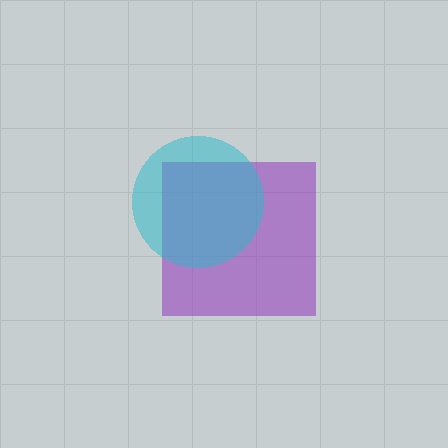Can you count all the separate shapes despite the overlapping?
Yes, there are 2 separate shapes.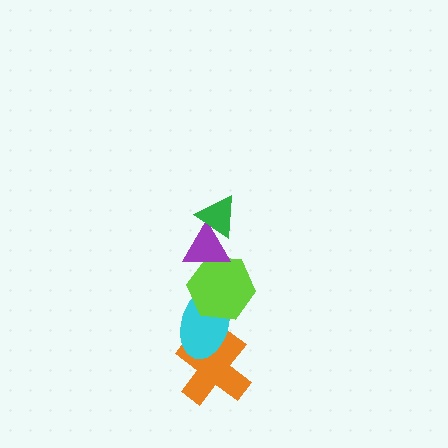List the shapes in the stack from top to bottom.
From top to bottom: the green triangle, the purple triangle, the lime hexagon, the cyan ellipse, the orange cross.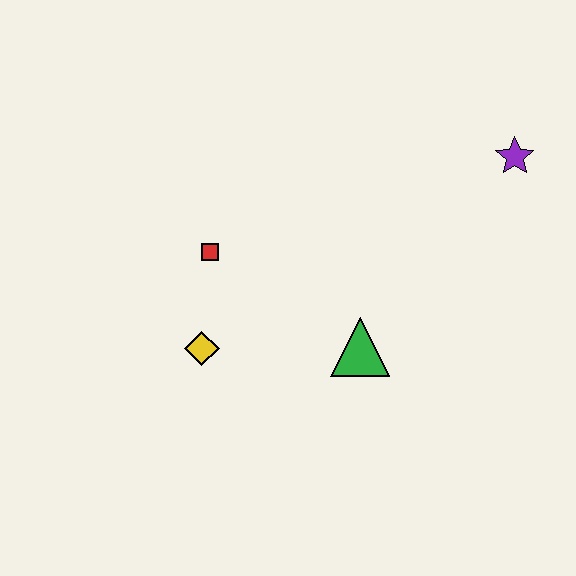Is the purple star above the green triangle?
Yes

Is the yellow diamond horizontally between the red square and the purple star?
No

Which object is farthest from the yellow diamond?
The purple star is farthest from the yellow diamond.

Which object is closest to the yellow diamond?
The red square is closest to the yellow diamond.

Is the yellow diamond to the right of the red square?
No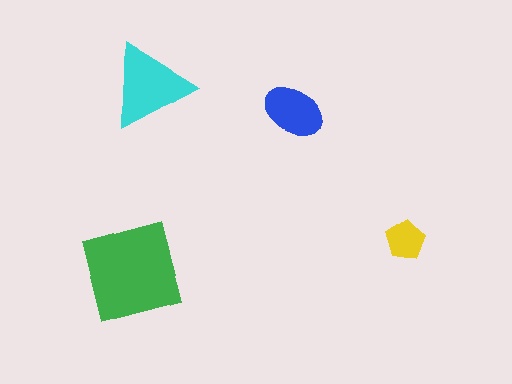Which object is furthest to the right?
The yellow pentagon is rightmost.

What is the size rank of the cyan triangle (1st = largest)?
2nd.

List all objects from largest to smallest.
The green square, the cyan triangle, the blue ellipse, the yellow pentagon.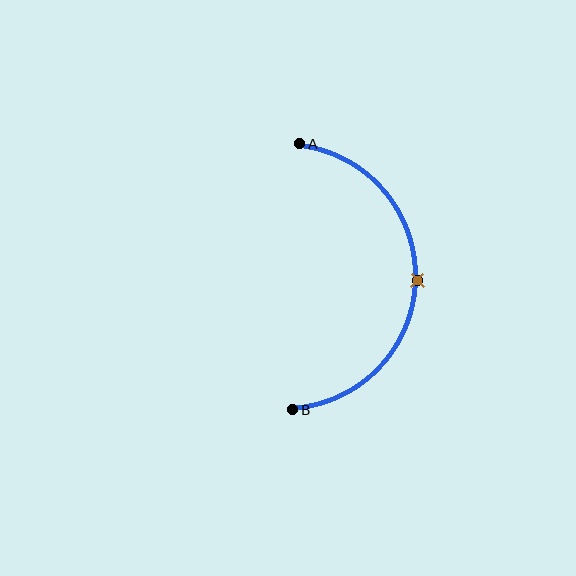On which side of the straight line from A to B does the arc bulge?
The arc bulges to the right of the straight line connecting A and B.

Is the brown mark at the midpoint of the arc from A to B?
Yes. The brown mark lies on the arc at equal arc-length from both A and B — it is the arc midpoint.